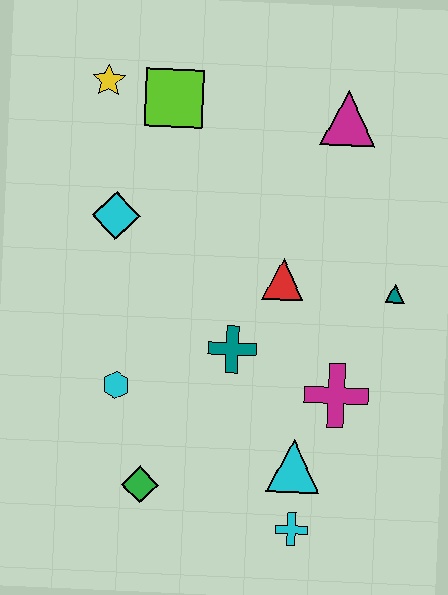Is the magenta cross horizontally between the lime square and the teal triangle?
Yes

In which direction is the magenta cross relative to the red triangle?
The magenta cross is below the red triangle.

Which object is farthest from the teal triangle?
The yellow star is farthest from the teal triangle.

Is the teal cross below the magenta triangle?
Yes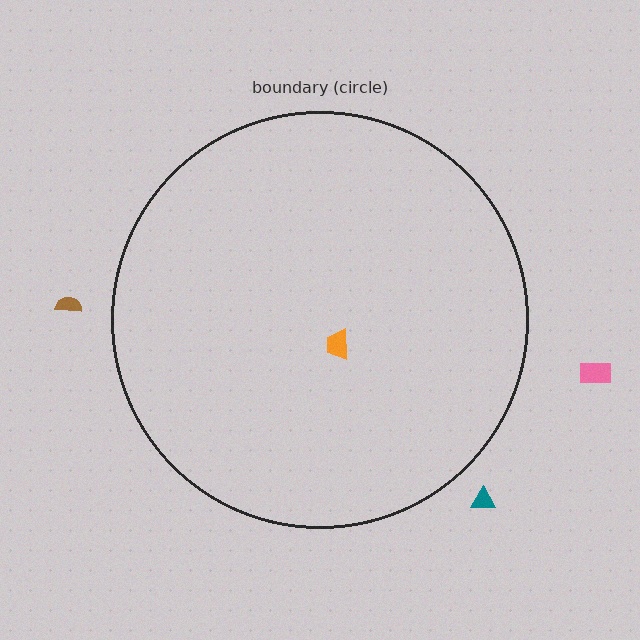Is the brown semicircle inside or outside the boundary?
Outside.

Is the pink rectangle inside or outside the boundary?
Outside.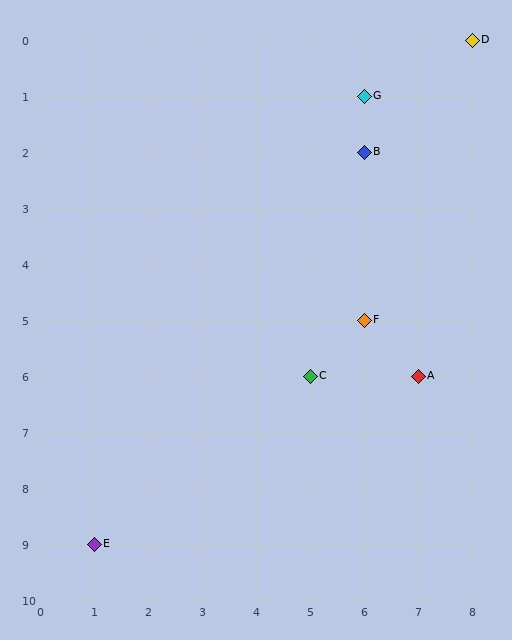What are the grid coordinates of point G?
Point G is at grid coordinates (6, 1).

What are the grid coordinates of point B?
Point B is at grid coordinates (6, 2).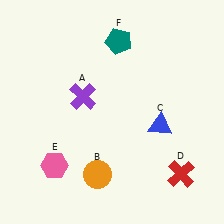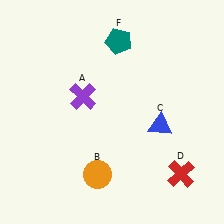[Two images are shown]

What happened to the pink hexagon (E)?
The pink hexagon (E) was removed in Image 2. It was in the bottom-left area of Image 1.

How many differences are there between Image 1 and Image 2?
There is 1 difference between the two images.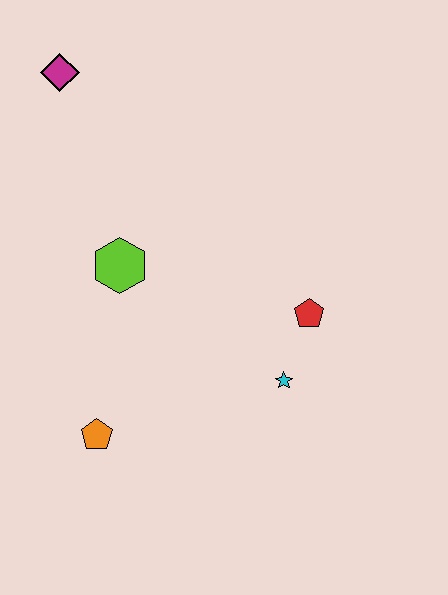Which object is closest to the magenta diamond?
The lime hexagon is closest to the magenta diamond.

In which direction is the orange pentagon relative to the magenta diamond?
The orange pentagon is below the magenta diamond.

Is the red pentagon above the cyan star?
Yes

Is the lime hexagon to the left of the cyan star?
Yes